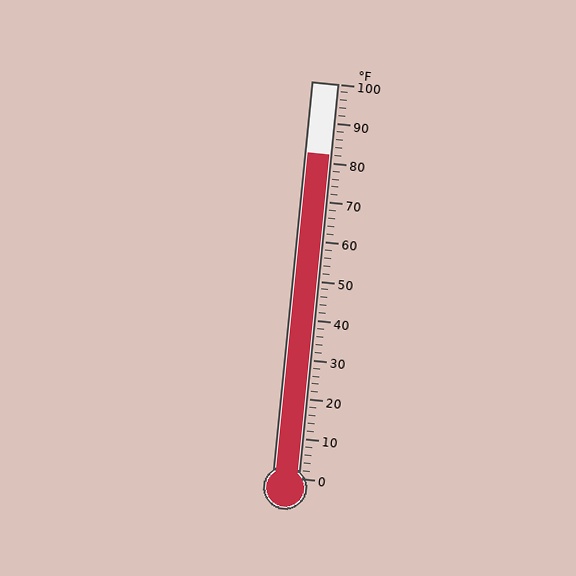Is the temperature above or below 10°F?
The temperature is above 10°F.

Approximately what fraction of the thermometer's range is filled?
The thermometer is filled to approximately 80% of its range.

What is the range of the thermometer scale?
The thermometer scale ranges from 0°F to 100°F.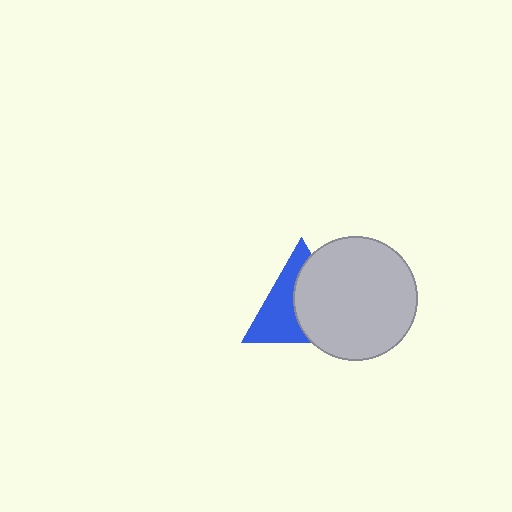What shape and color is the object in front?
The object in front is a light gray circle.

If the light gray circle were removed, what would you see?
You would see the complete blue triangle.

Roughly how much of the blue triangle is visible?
About half of it is visible (roughly 48%).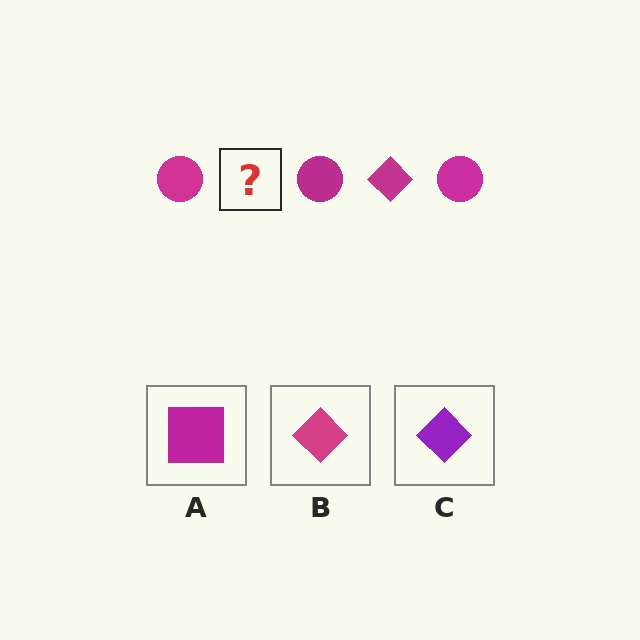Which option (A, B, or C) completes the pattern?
B.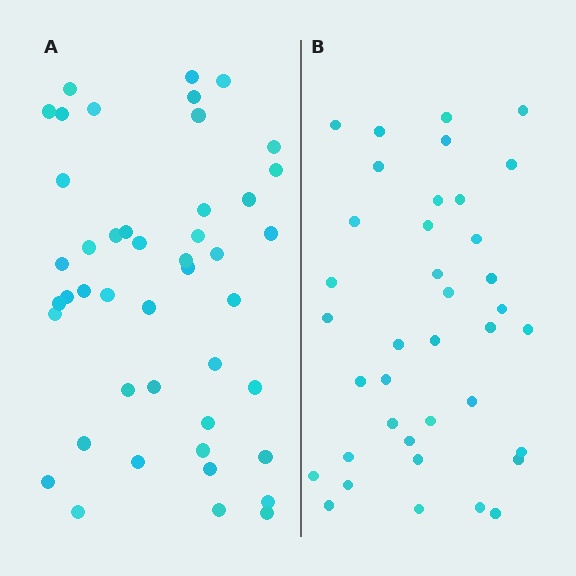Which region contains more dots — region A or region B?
Region A (the left region) has more dots.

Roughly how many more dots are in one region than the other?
Region A has roughly 8 or so more dots than region B.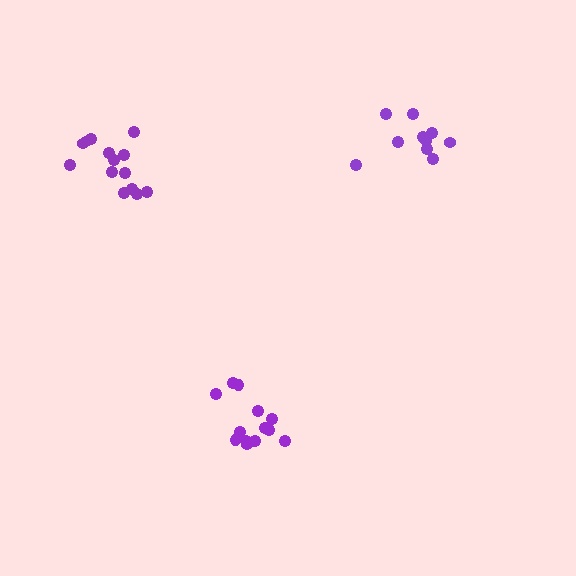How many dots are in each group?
Group 1: 14 dots, Group 2: 10 dots, Group 3: 13 dots (37 total).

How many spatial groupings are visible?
There are 3 spatial groupings.